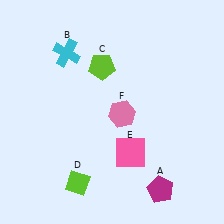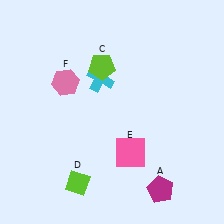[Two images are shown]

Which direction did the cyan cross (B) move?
The cyan cross (B) moved right.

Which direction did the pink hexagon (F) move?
The pink hexagon (F) moved left.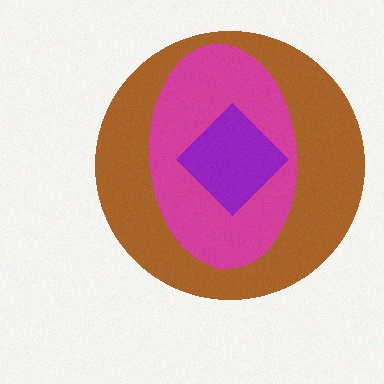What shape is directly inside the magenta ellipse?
The purple diamond.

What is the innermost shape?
The purple diamond.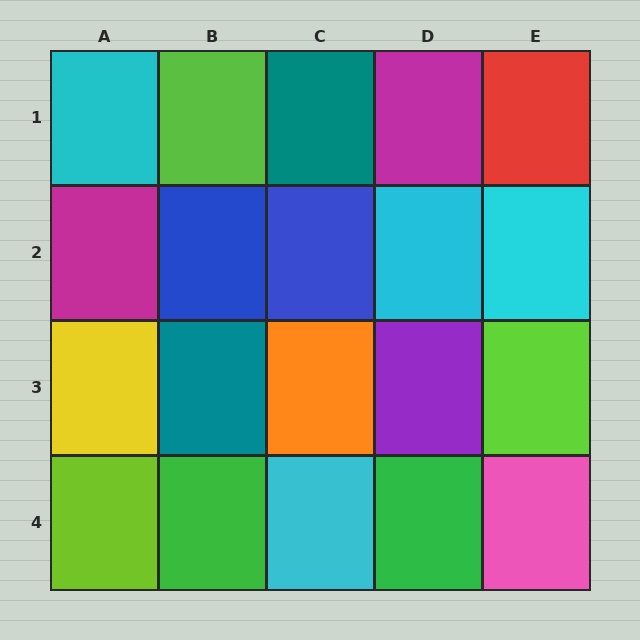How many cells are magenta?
2 cells are magenta.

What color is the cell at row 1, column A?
Cyan.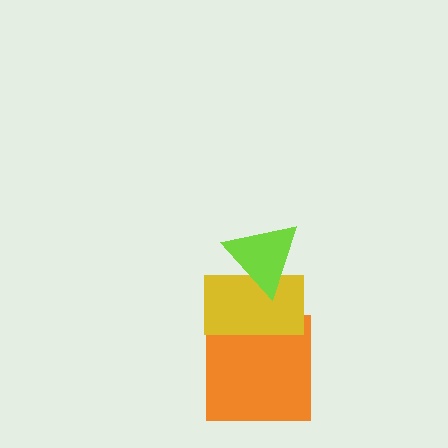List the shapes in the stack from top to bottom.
From top to bottom: the lime triangle, the yellow rectangle, the orange square.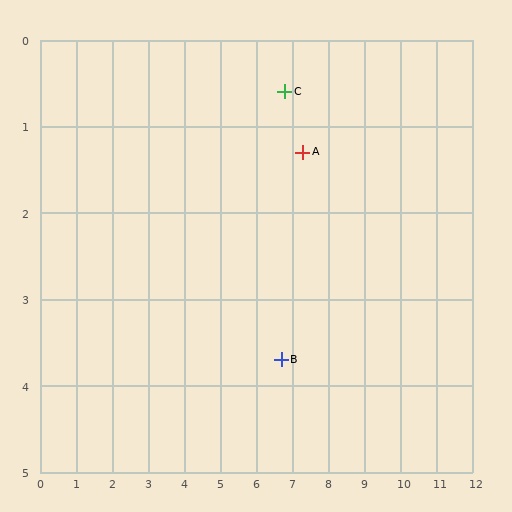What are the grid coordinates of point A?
Point A is at approximately (7.3, 1.3).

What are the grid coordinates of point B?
Point B is at approximately (6.7, 3.7).